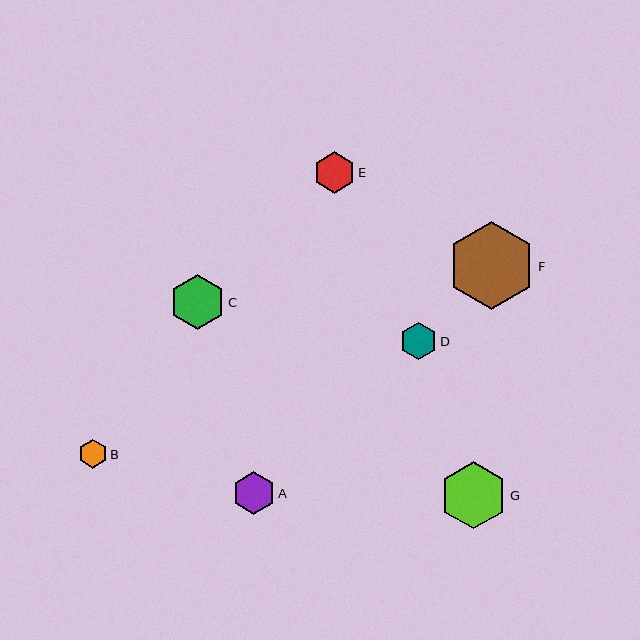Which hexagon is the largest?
Hexagon F is the largest with a size of approximately 88 pixels.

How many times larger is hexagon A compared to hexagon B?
Hexagon A is approximately 1.5 times the size of hexagon B.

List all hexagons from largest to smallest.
From largest to smallest: F, G, C, A, E, D, B.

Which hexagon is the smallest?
Hexagon B is the smallest with a size of approximately 29 pixels.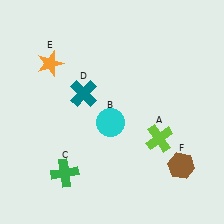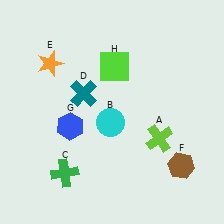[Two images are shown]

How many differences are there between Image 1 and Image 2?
There are 2 differences between the two images.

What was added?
A blue hexagon (G), a lime square (H) were added in Image 2.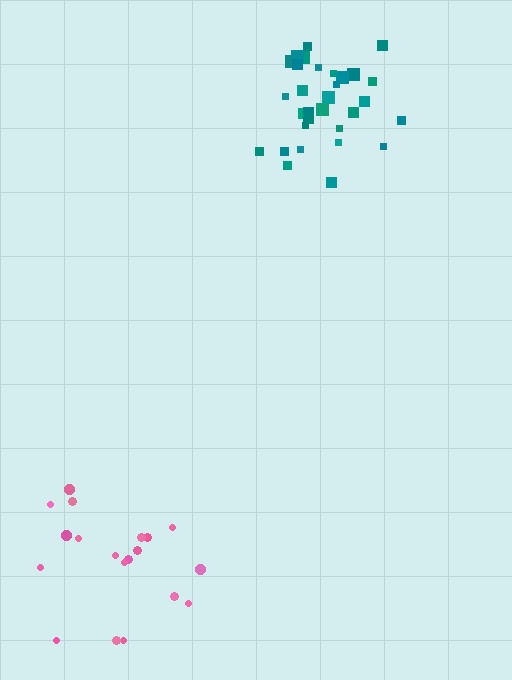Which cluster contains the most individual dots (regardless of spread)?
Teal (31).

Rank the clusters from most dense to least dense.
teal, pink.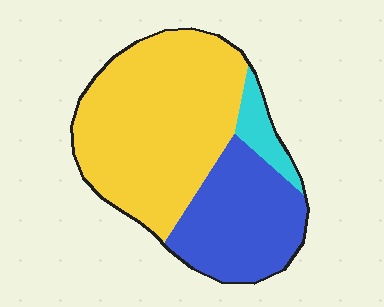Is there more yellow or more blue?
Yellow.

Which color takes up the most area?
Yellow, at roughly 60%.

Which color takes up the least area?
Cyan, at roughly 5%.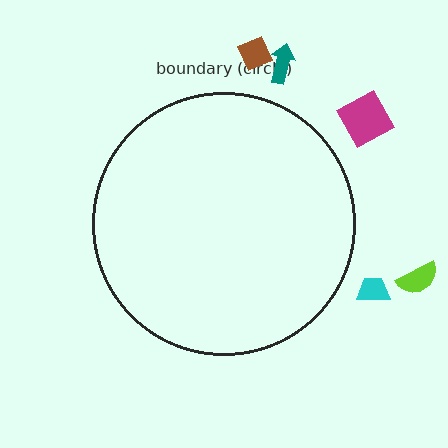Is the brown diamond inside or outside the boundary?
Outside.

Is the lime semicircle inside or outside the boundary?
Outside.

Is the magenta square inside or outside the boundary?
Outside.